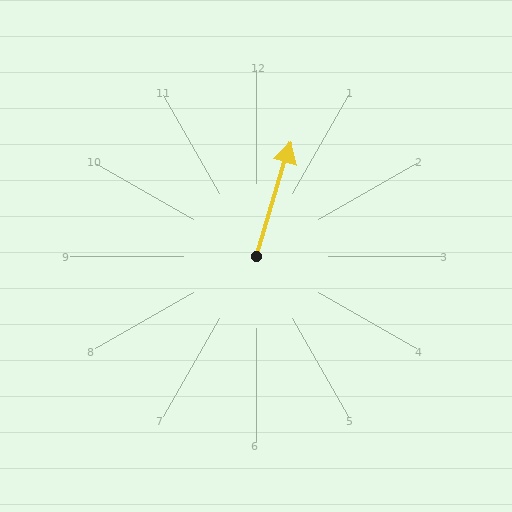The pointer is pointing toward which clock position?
Roughly 1 o'clock.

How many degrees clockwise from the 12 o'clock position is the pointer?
Approximately 17 degrees.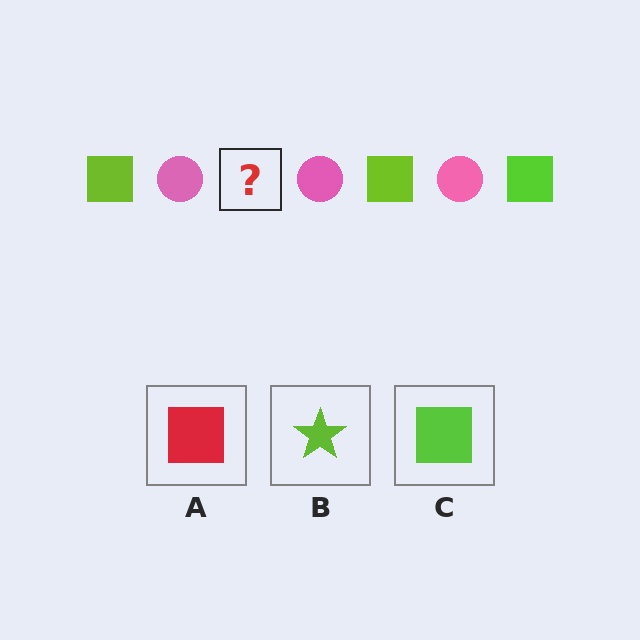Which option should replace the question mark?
Option C.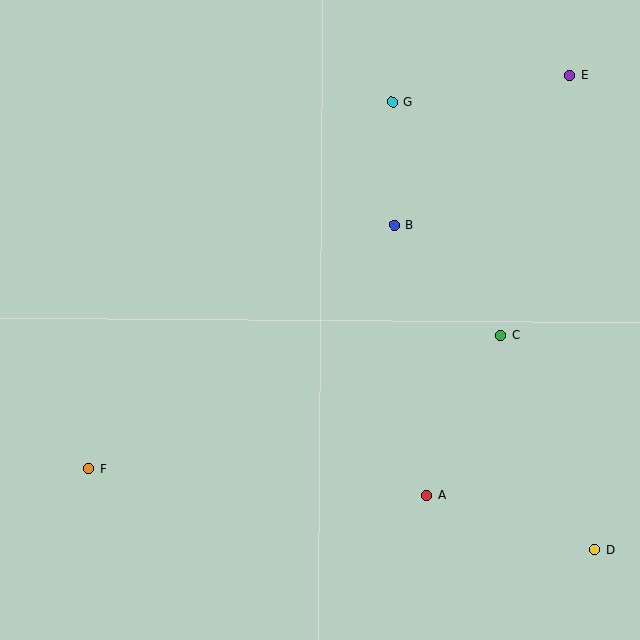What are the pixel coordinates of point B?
Point B is at (394, 225).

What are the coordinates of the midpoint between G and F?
The midpoint between G and F is at (240, 285).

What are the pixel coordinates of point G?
Point G is at (392, 102).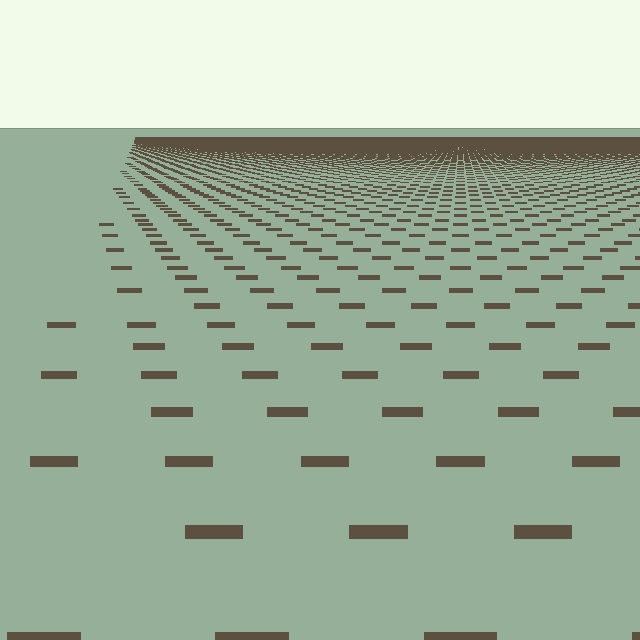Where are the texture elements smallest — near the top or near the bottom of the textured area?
Near the top.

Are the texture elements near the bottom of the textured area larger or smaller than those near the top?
Larger. Near the bottom, elements are closer to the viewer and appear at a bigger on-screen size.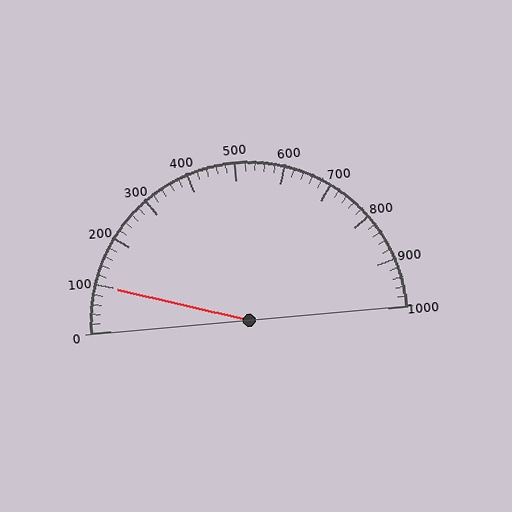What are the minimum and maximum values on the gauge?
The gauge ranges from 0 to 1000.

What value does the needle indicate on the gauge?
The needle indicates approximately 100.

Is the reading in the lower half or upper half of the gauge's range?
The reading is in the lower half of the range (0 to 1000).